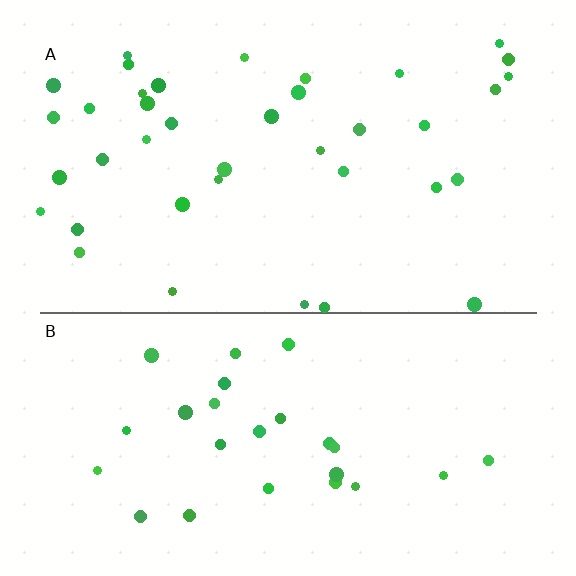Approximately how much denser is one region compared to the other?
Approximately 1.4× — region A over region B.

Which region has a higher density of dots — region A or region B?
A (the top).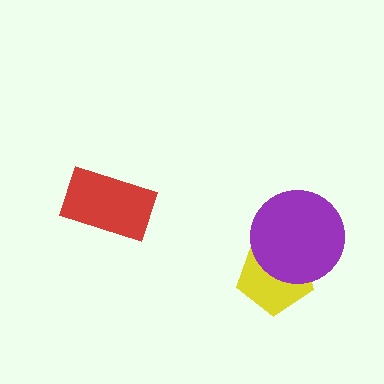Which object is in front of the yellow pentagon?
The purple circle is in front of the yellow pentagon.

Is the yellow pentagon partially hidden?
Yes, it is partially covered by another shape.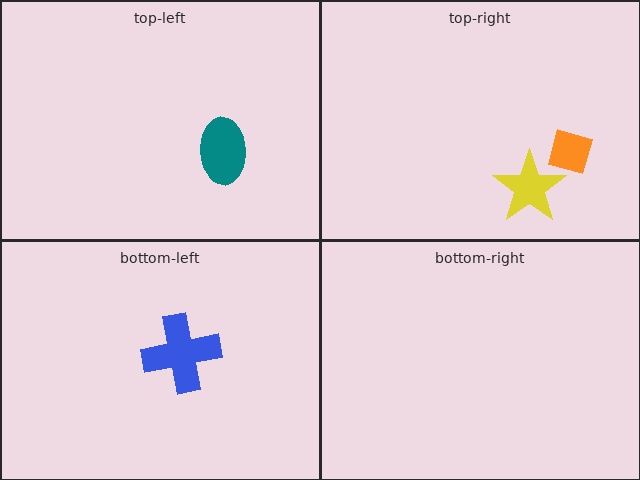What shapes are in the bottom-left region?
The blue cross.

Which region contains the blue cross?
The bottom-left region.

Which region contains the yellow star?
The top-right region.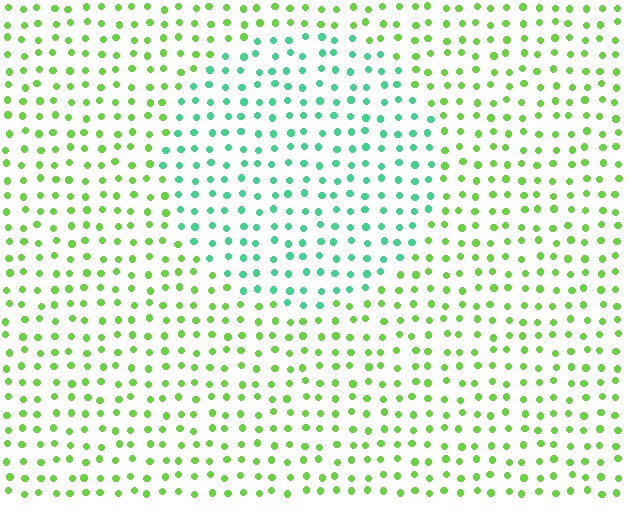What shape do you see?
I see a circle.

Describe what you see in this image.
The image is filled with small lime elements in a uniform arrangement. A circle-shaped region is visible where the elements are tinted to a slightly different hue, forming a subtle color boundary.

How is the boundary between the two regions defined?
The boundary is defined purely by a slight shift in hue (about 48 degrees). Spacing, size, and orientation are identical on both sides.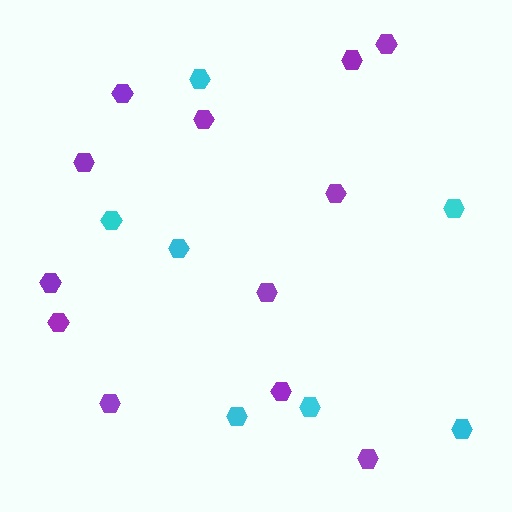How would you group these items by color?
There are 2 groups: one group of cyan hexagons (7) and one group of purple hexagons (12).